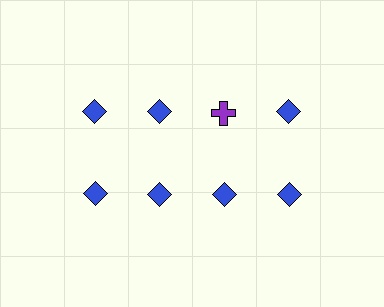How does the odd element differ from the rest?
It differs in both color (purple instead of blue) and shape (cross instead of diamond).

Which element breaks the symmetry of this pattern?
The purple cross in the top row, center column breaks the symmetry. All other shapes are blue diamonds.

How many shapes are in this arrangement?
There are 8 shapes arranged in a grid pattern.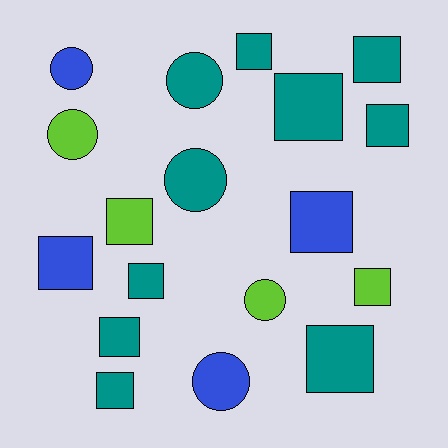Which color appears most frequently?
Teal, with 10 objects.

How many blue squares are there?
There are 2 blue squares.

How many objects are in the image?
There are 18 objects.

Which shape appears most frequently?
Square, with 12 objects.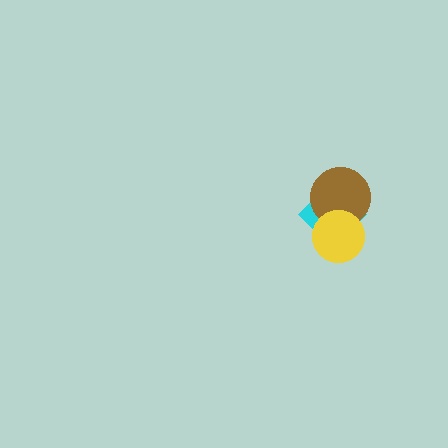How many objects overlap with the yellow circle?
2 objects overlap with the yellow circle.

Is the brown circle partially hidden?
Yes, it is partially covered by another shape.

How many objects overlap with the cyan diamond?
2 objects overlap with the cyan diamond.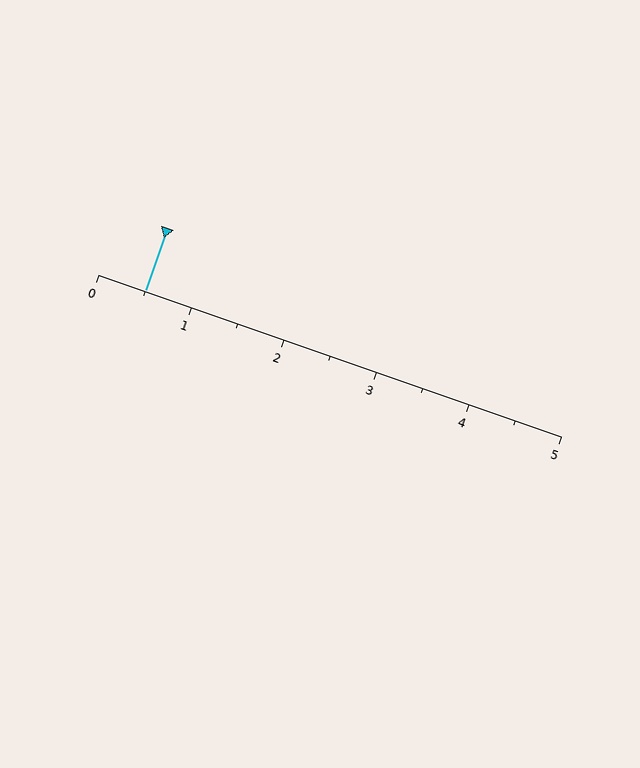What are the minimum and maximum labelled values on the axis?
The axis runs from 0 to 5.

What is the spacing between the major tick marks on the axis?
The major ticks are spaced 1 apart.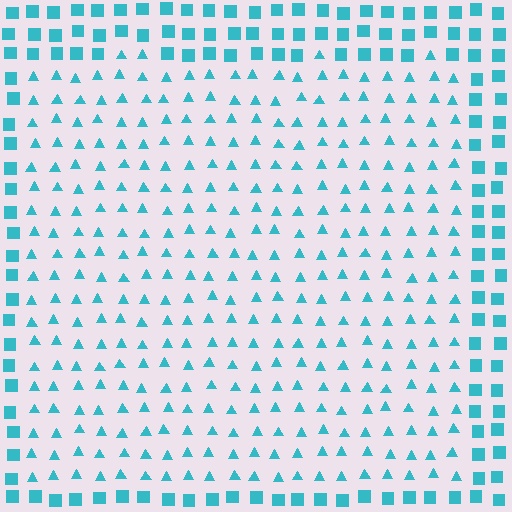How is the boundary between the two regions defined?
The boundary is defined by a change in element shape: triangles inside vs. squares outside. All elements share the same color and spacing.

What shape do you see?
I see a rectangle.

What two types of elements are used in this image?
The image uses triangles inside the rectangle region and squares outside it.